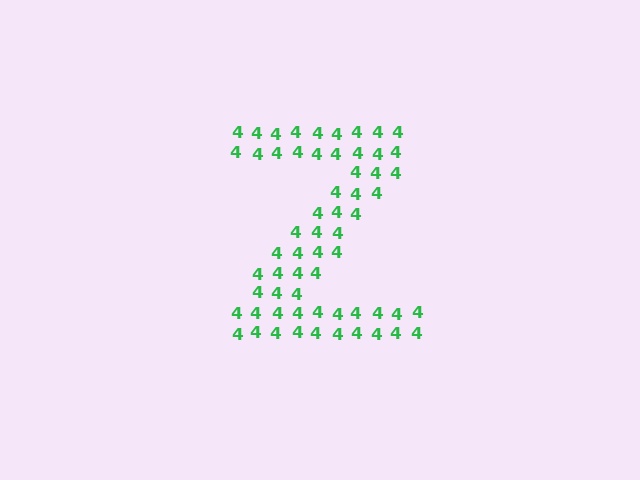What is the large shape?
The large shape is the letter Z.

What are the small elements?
The small elements are digit 4's.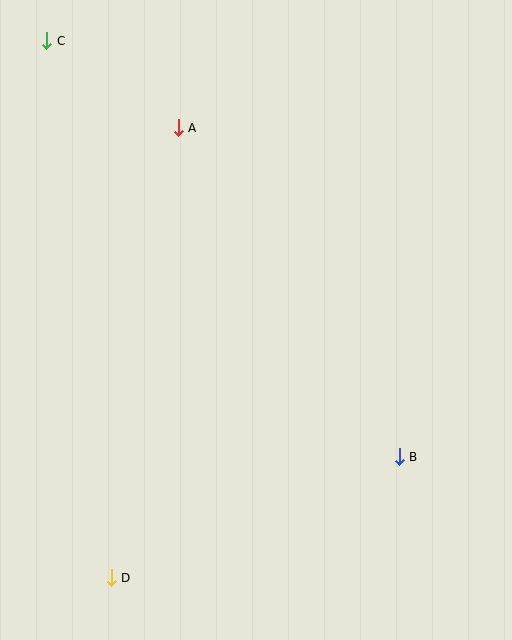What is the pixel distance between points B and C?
The distance between B and C is 545 pixels.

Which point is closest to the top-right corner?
Point A is closest to the top-right corner.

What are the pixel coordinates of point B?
Point B is at (399, 457).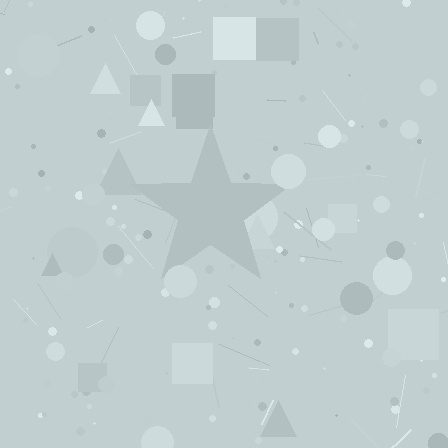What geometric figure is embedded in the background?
A star is embedded in the background.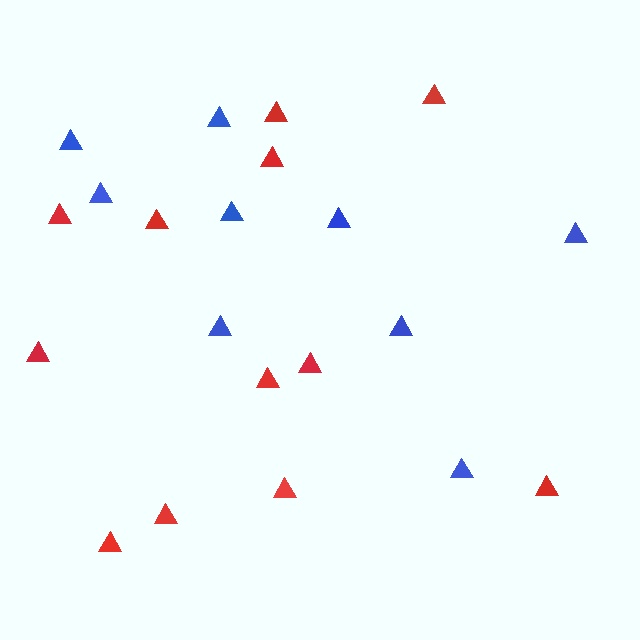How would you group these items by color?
There are 2 groups: one group of red triangles (12) and one group of blue triangles (9).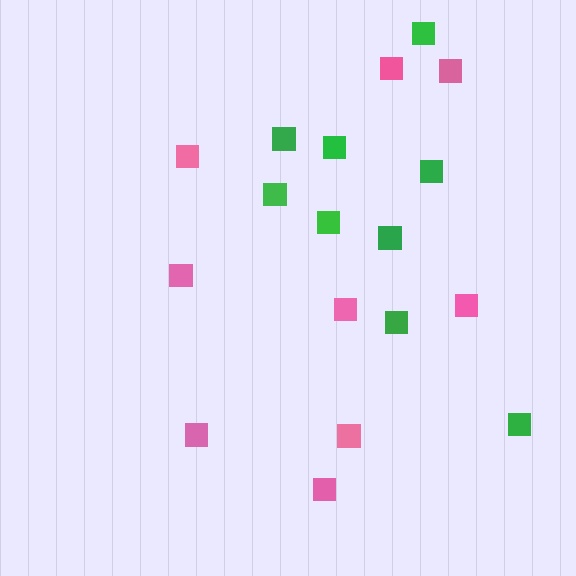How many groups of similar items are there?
There are 2 groups: one group of green squares (9) and one group of pink squares (9).